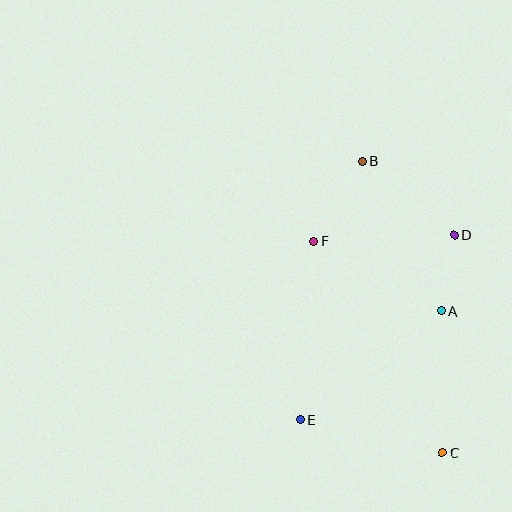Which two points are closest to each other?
Points A and D are closest to each other.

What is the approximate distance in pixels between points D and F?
The distance between D and F is approximately 141 pixels.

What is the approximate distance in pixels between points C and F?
The distance between C and F is approximately 247 pixels.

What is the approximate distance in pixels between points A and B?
The distance between A and B is approximately 170 pixels.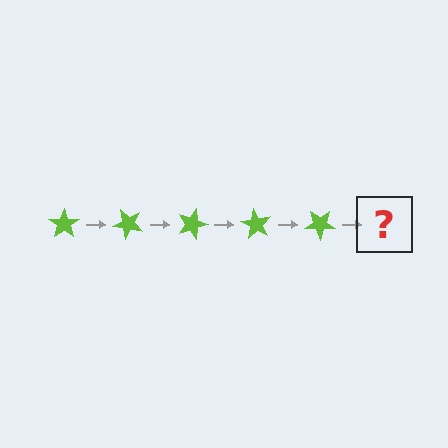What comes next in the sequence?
The next element should be a lime star rotated 225 degrees.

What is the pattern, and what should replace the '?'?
The pattern is that the star rotates 45 degrees each step. The '?' should be a lime star rotated 225 degrees.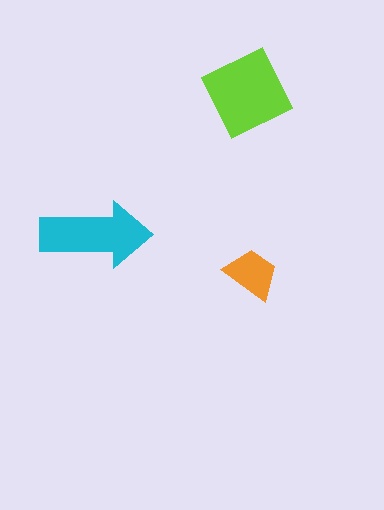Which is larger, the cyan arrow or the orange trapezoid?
The cyan arrow.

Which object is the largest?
The lime square.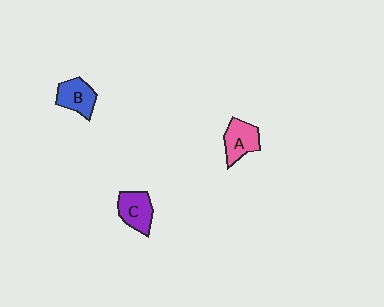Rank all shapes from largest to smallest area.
From largest to smallest: A (pink), C (purple), B (blue).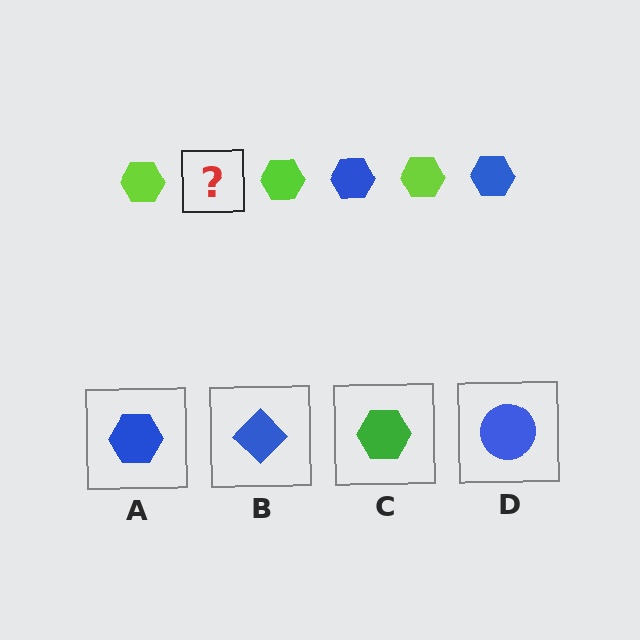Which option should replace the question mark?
Option A.